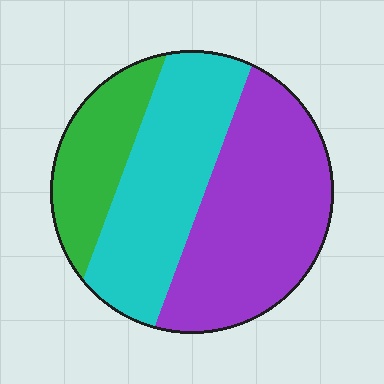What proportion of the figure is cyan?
Cyan takes up between a third and a half of the figure.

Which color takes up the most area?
Purple, at roughly 45%.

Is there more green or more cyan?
Cyan.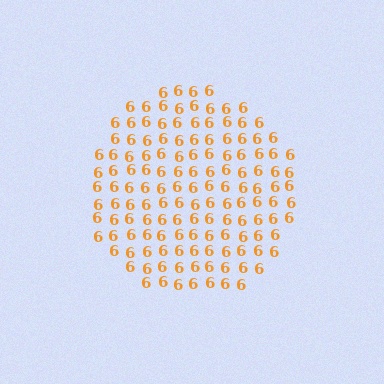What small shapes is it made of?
It is made of small digit 6's.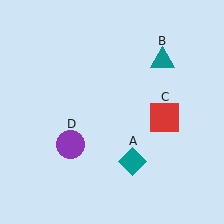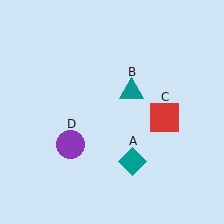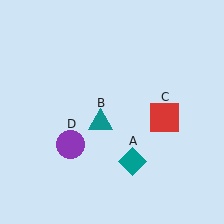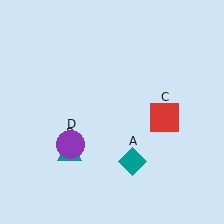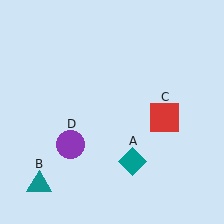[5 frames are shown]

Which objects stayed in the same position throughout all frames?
Teal diamond (object A) and red square (object C) and purple circle (object D) remained stationary.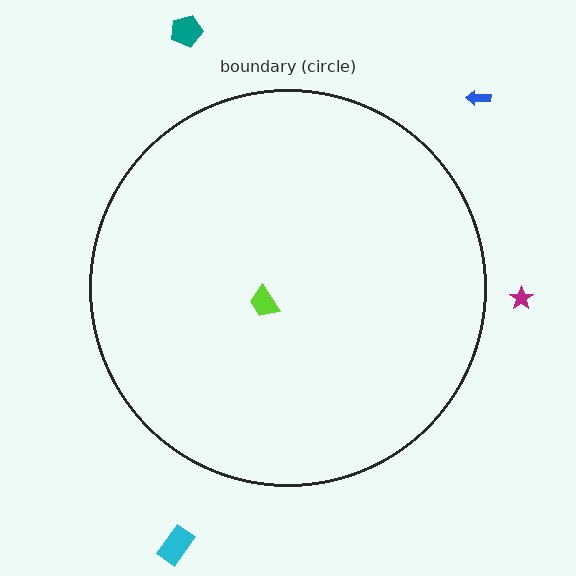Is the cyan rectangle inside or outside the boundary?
Outside.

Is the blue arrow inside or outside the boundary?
Outside.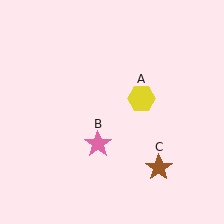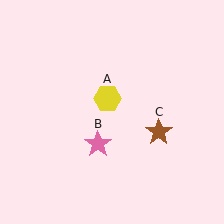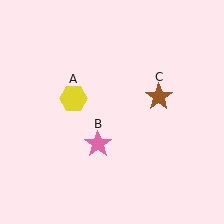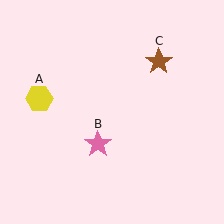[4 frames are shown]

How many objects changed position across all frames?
2 objects changed position: yellow hexagon (object A), brown star (object C).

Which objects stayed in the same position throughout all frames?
Pink star (object B) remained stationary.